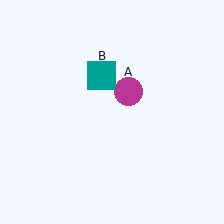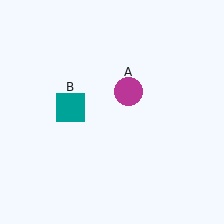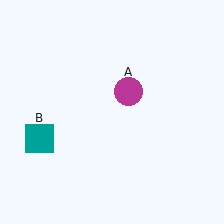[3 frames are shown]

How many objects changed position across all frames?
1 object changed position: teal square (object B).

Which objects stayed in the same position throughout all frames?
Magenta circle (object A) remained stationary.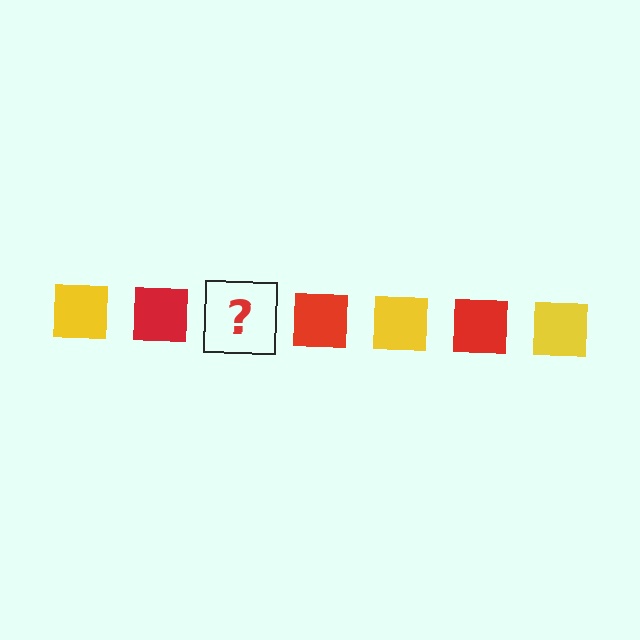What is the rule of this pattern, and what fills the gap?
The rule is that the pattern cycles through yellow, red squares. The gap should be filled with a yellow square.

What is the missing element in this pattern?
The missing element is a yellow square.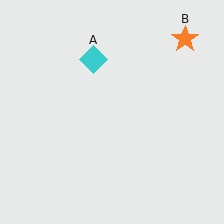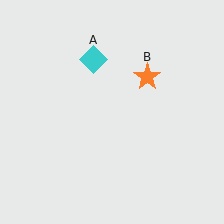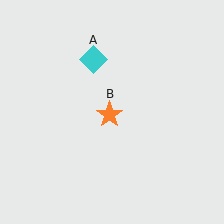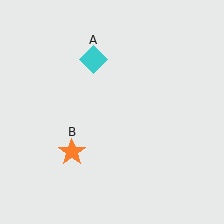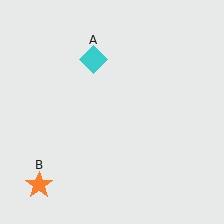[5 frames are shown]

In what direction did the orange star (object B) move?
The orange star (object B) moved down and to the left.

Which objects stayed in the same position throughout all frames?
Cyan diamond (object A) remained stationary.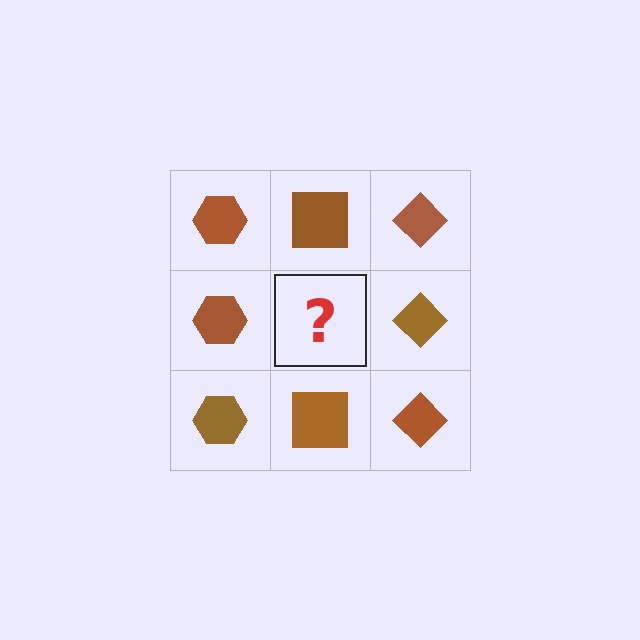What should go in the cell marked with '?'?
The missing cell should contain a brown square.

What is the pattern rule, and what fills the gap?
The rule is that each column has a consistent shape. The gap should be filled with a brown square.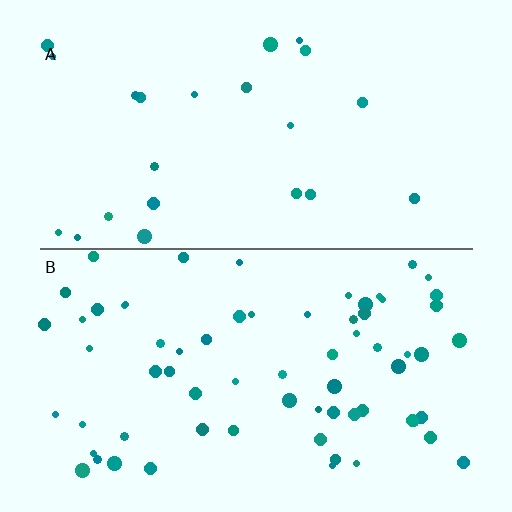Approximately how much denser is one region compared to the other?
Approximately 2.9× — region B over region A.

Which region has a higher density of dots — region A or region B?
B (the bottom).